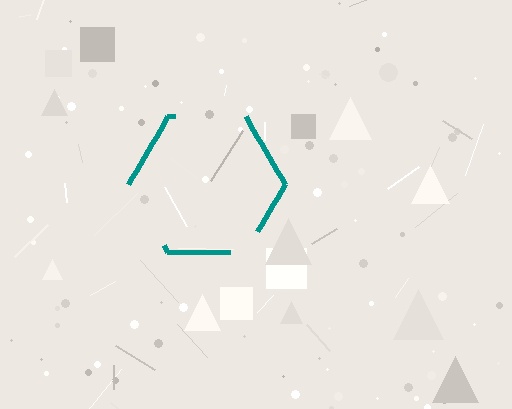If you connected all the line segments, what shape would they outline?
They would outline a hexagon.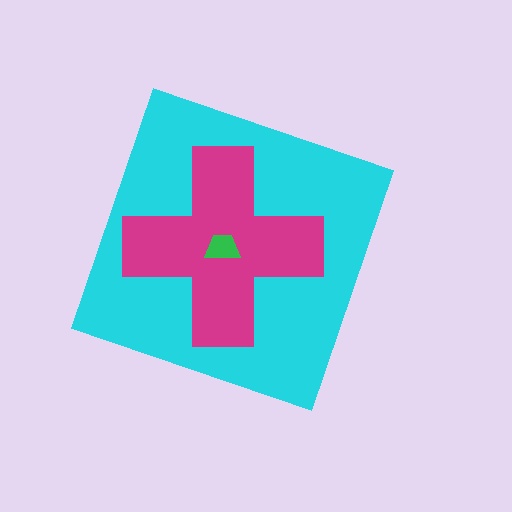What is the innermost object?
The green trapezoid.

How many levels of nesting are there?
3.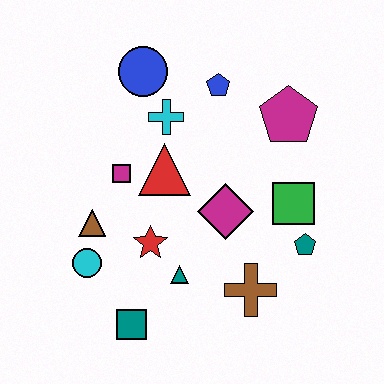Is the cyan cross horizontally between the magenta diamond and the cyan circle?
Yes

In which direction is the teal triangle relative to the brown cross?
The teal triangle is to the left of the brown cross.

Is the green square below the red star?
No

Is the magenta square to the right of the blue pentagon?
No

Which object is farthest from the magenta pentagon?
The teal square is farthest from the magenta pentagon.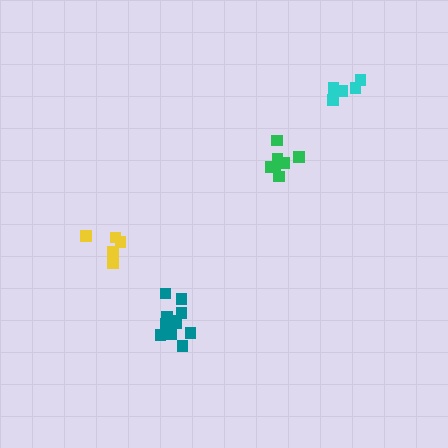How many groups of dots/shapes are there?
There are 4 groups.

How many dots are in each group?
Group 1: 7 dots, Group 2: 5 dots, Group 3: 5 dots, Group 4: 11 dots (28 total).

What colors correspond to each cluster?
The clusters are colored: green, cyan, yellow, teal.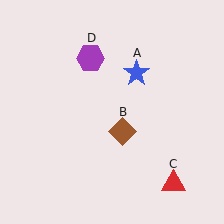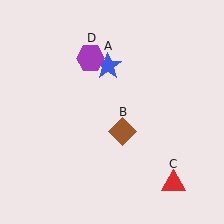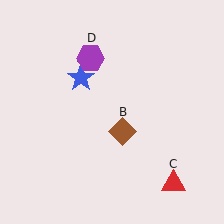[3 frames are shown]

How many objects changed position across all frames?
1 object changed position: blue star (object A).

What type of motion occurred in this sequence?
The blue star (object A) rotated counterclockwise around the center of the scene.